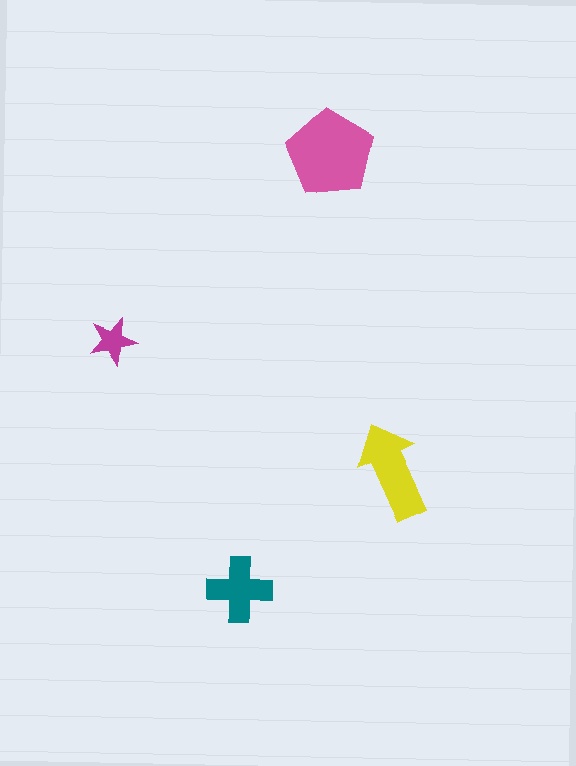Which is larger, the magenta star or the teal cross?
The teal cross.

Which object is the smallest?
The magenta star.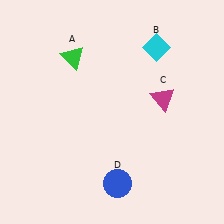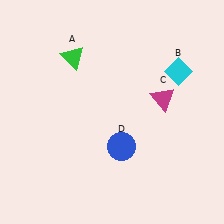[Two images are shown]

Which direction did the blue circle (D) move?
The blue circle (D) moved up.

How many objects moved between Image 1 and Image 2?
2 objects moved between the two images.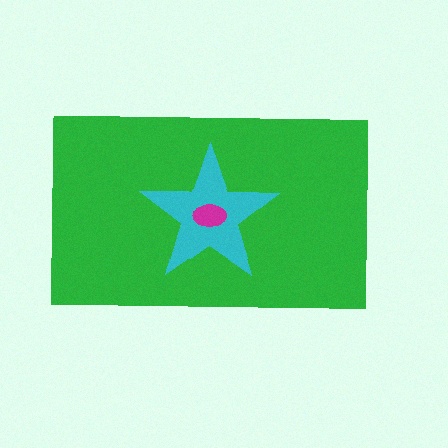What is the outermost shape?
The green rectangle.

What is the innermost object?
The magenta ellipse.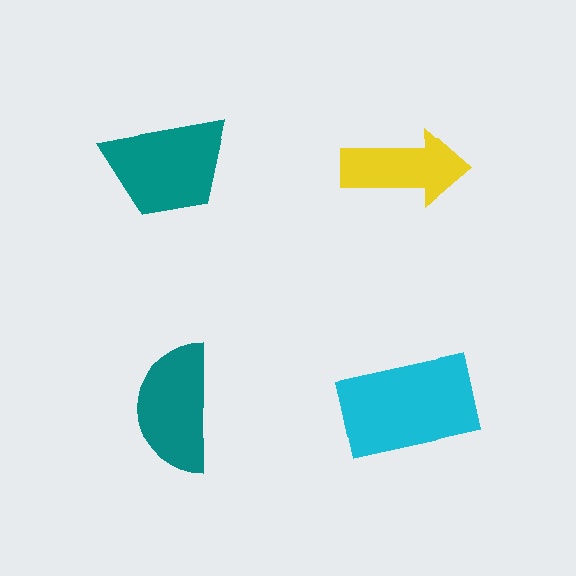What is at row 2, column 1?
A teal semicircle.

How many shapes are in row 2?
2 shapes.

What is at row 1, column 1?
A teal trapezoid.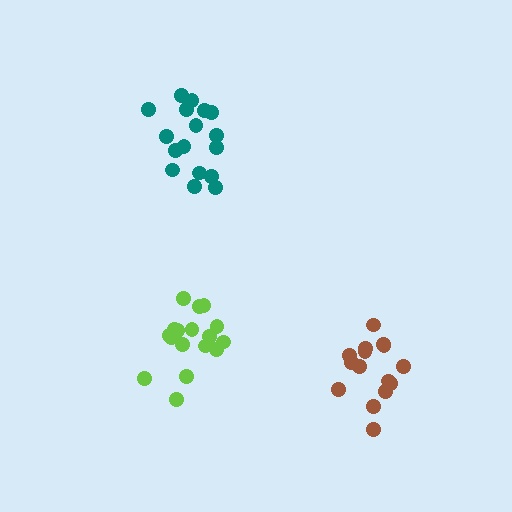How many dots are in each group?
Group 1: 17 dots, Group 2: 17 dots, Group 3: 15 dots (49 total).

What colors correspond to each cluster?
The clusters are colored: lime, teal, brown.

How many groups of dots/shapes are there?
There are 3 groups.